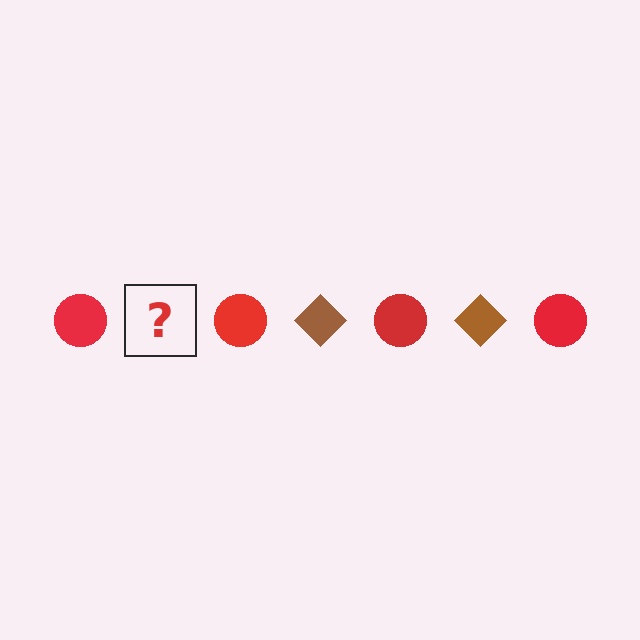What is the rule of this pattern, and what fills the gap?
The rule is that the pattern alternates between red circle and brown diamond. The gap should be filled with a brown diamond.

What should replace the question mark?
The question mark should be replaced with a brown diamond.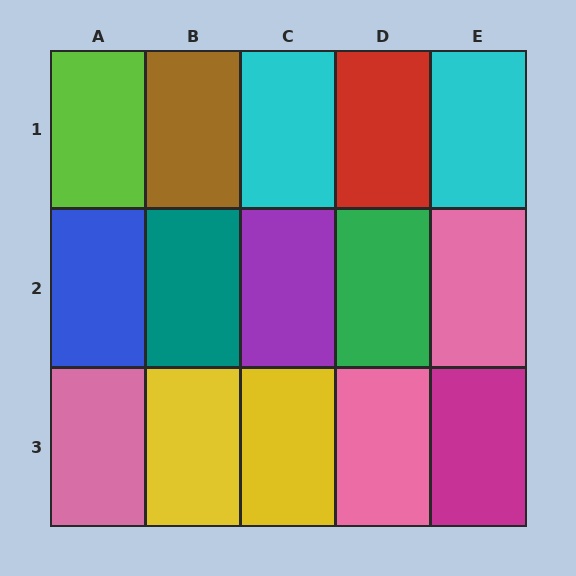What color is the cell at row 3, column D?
Pink.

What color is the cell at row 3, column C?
Yellow.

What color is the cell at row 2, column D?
Green.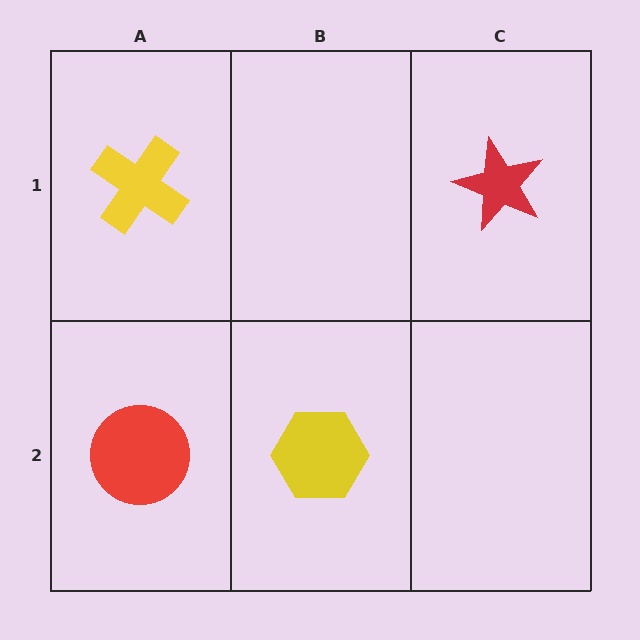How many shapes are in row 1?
2 shapes.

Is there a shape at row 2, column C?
No, that cell is empty.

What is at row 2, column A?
A red circle.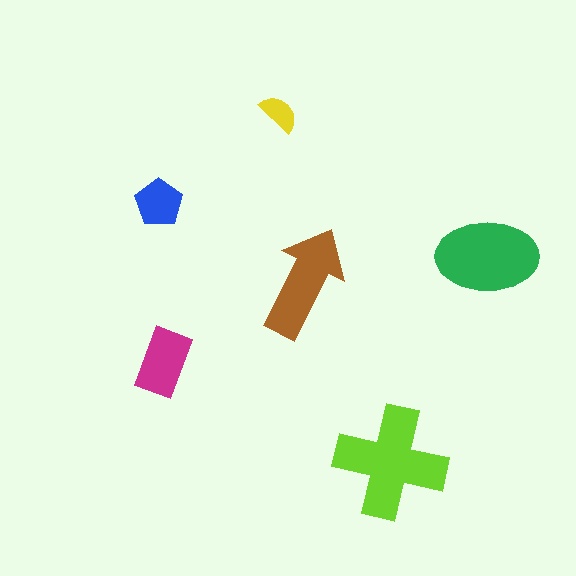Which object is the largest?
The lime cross.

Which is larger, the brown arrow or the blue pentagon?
The brown arrow.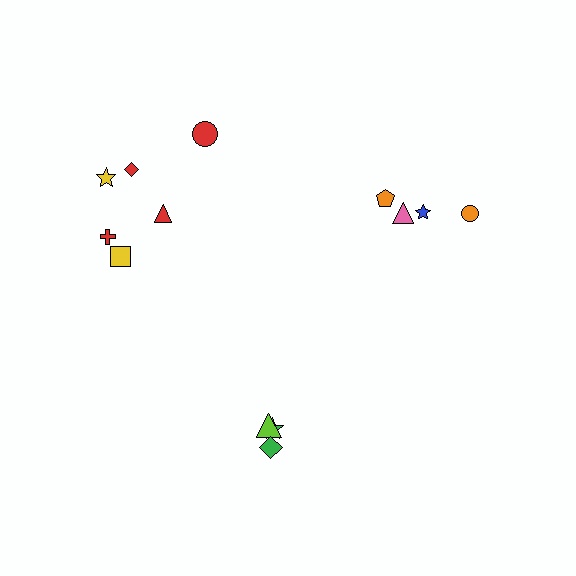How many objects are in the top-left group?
There are 6 objects.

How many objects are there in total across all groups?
There are 13 objects.